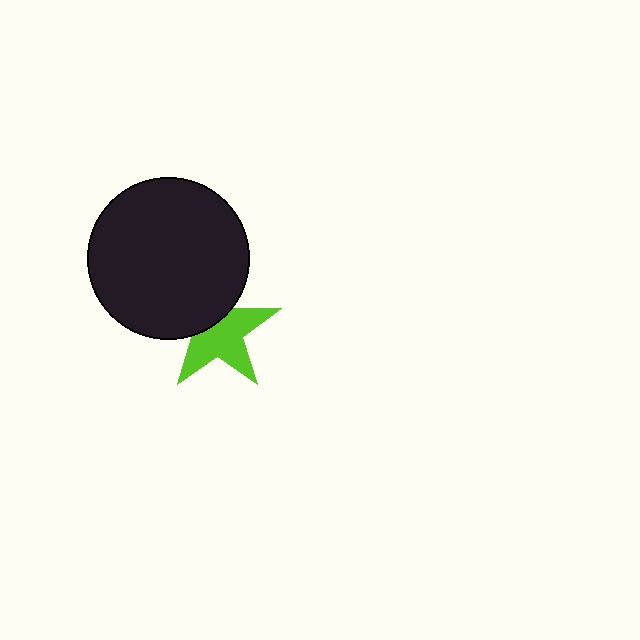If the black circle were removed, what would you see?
You would see the complete lime star.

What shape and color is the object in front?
The object in front is a black circle.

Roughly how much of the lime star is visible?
About half of it is visible (roughly 61%).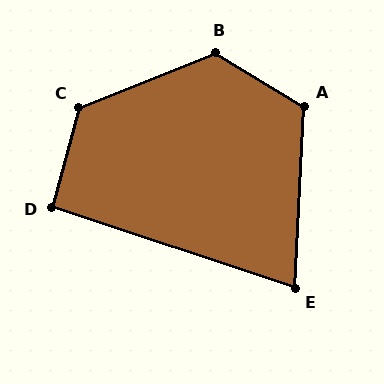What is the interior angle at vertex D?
Approximately 93 degrees (approximately right).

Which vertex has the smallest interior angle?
E, at approximately 74 degrees.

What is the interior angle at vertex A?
Approximately 118 degrees (obtuse).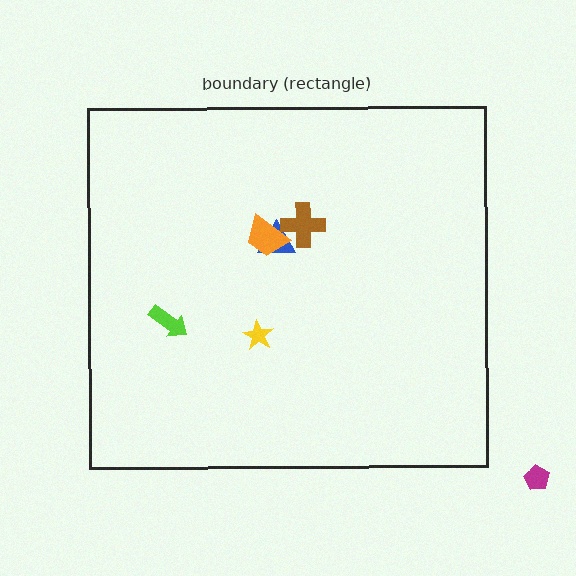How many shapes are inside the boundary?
5 inside, 1 outside.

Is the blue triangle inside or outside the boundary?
Inside.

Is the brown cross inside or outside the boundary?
Inside.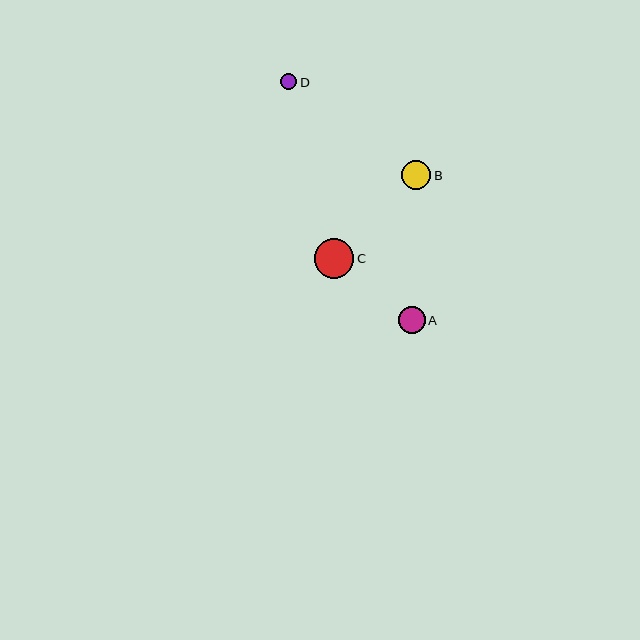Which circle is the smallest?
Circle D is the smallest with a size of approximately 16 pixels.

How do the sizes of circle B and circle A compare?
Circle B and circle A are approximately the same size.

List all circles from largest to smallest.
From largest to smallest: C, B, A, D.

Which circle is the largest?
Circle C is the largest with a size of approximately 39 pixels.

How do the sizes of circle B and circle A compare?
Circle B and circle A are approximately the same size.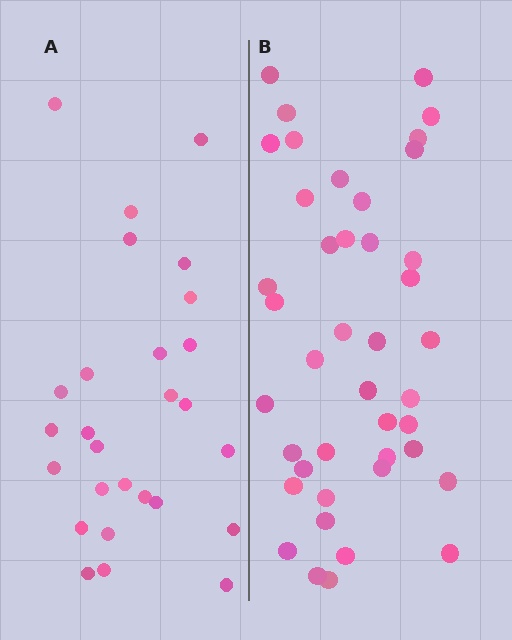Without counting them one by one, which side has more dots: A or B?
Region B (the right region) has more dots.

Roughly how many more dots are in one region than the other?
Region B has approximately 15 more dots than region A.